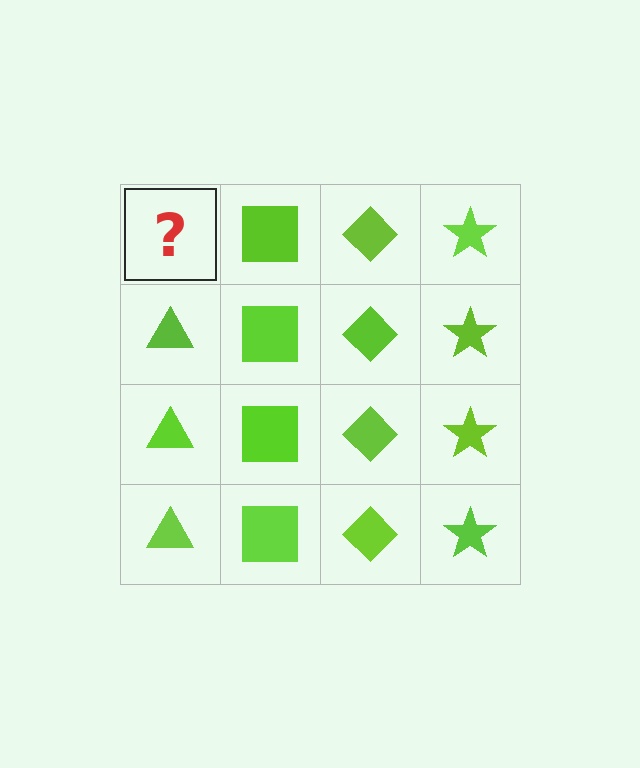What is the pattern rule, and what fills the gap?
The rule is that each column has a consistent shape. The gap should be filled with a lime triangle.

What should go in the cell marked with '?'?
The missing cell should contain a lime triangle.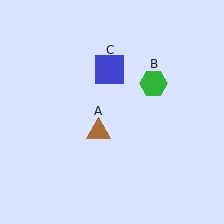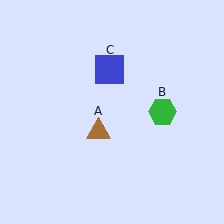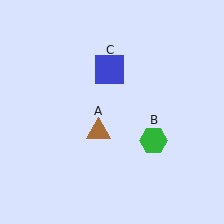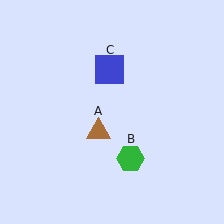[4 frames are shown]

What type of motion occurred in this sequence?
The green hexagon (object B) rotated clockwise around the center of the scene.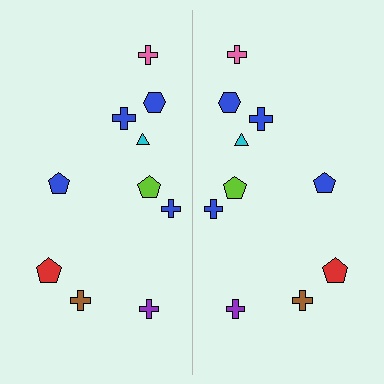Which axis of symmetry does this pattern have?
The pattern has a vertical axis of symmetry running through the center of the image.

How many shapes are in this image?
There are 20 shapes in this image.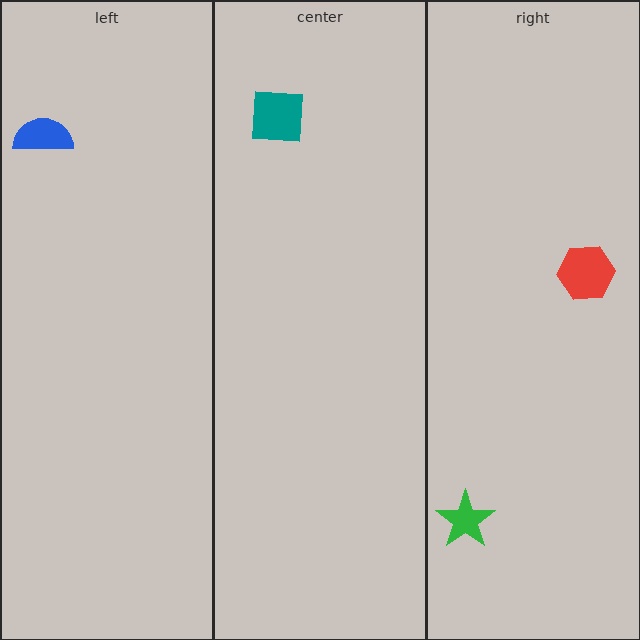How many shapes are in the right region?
2.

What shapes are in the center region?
The teal square.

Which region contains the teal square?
The center region.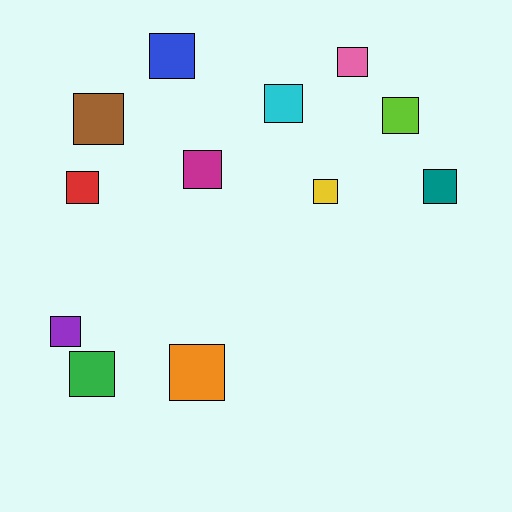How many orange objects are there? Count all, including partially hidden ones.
There is 1 orange object.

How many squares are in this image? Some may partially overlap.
There are 12 squares.